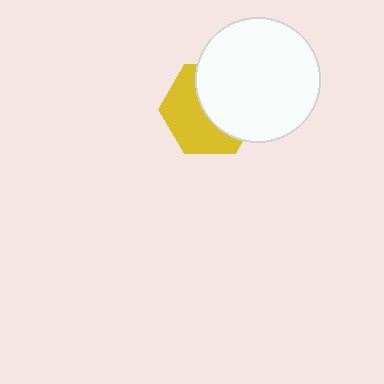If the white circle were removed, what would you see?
You would see the complete yellow hexagon.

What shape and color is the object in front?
The object in front is a white circle.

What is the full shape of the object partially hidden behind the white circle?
The partially hidden object is a yellow hexagon.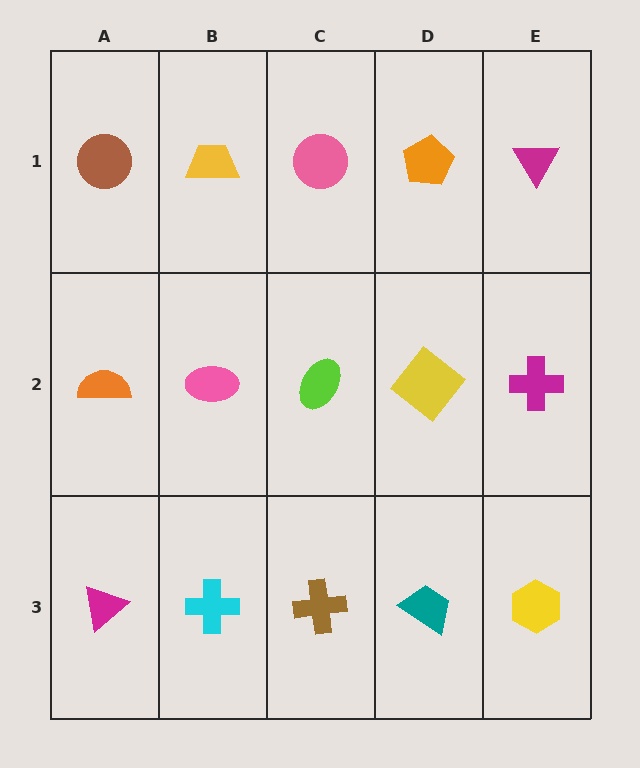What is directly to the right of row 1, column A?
A yellow trapezoid.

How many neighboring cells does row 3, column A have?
2.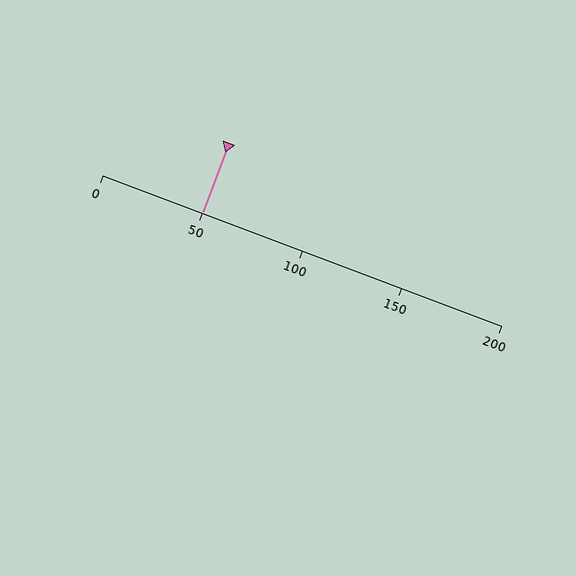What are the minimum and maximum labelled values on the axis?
The axis runs from 0 to 200.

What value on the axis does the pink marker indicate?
The marker indicates approximately 50.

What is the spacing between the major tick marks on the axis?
The major ticks are spaced 50 apart.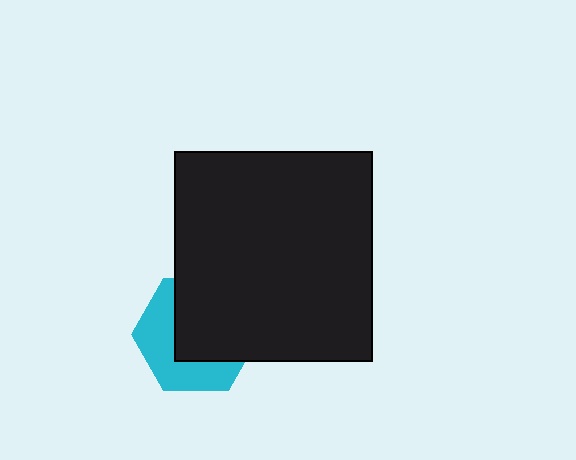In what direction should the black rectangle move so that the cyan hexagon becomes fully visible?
The black rectangle should move toward the upper-right. That is the shortest direction to clear the overlap and leave the cyan hexagon fully visible.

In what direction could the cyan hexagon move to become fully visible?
The cyan hexagon could move toward the lower-left. That would shift it out from behind the black rectangle entirely.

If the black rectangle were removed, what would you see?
You would see the complete cyan hexagon.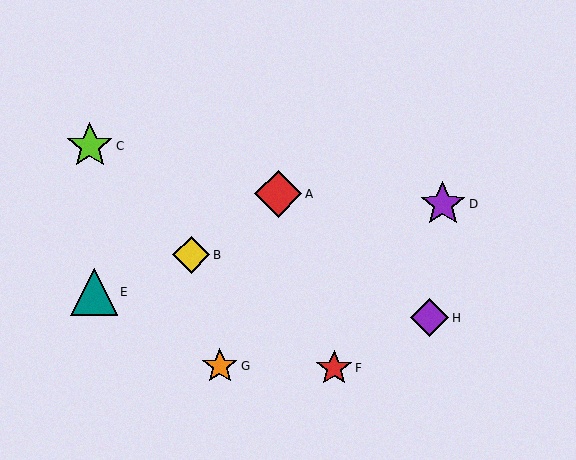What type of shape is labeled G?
Shape G is an orange star.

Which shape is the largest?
The red diamond (labeled A) is the largest.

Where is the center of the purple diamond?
The center of the purple diamond is at (430, 318).